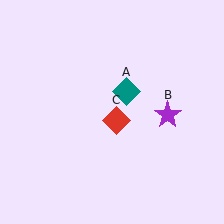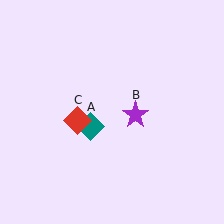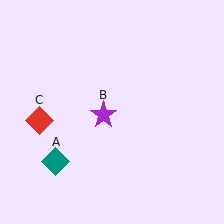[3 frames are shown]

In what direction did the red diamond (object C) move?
The red diamond (object C) moved left.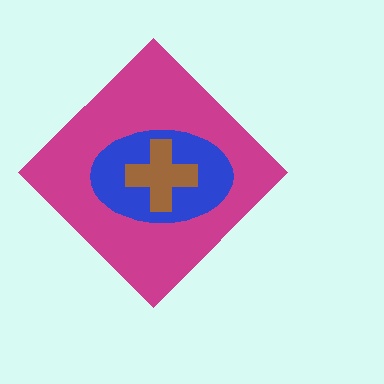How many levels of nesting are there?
3.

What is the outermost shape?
The magenta diamond.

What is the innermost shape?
The brown cross.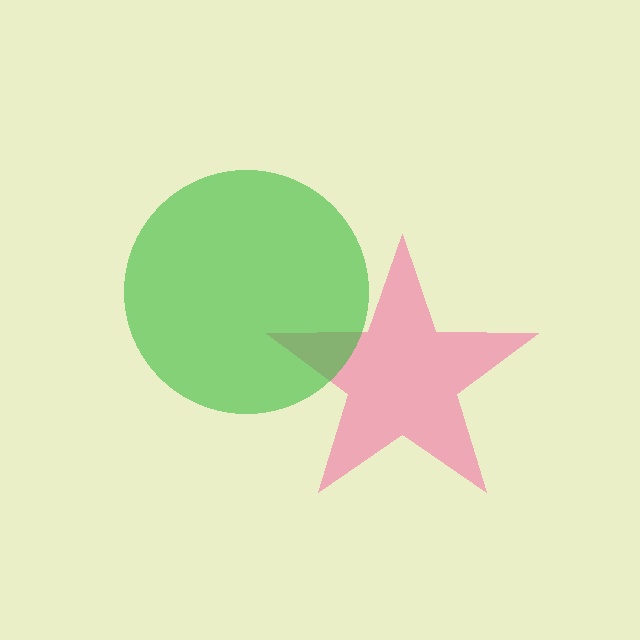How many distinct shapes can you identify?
There are 2 distinct shapes: a pink star, a green circle.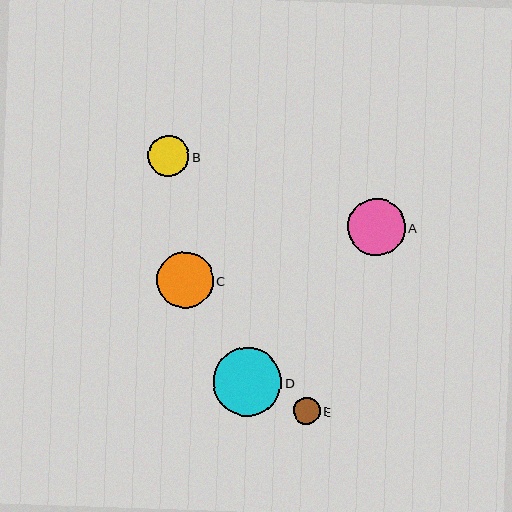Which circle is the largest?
Circle D is the largest with a size of approximately 69 pixels.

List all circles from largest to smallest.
From largest to smallest: D, A, C, B, E.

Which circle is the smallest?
Circle E is the smallest with a size of approximately 27 pixels.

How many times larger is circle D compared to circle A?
Circle D is approximately 1.2 times the size of circle A.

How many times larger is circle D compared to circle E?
Circle D is approximately 2.6 times the size of circle E.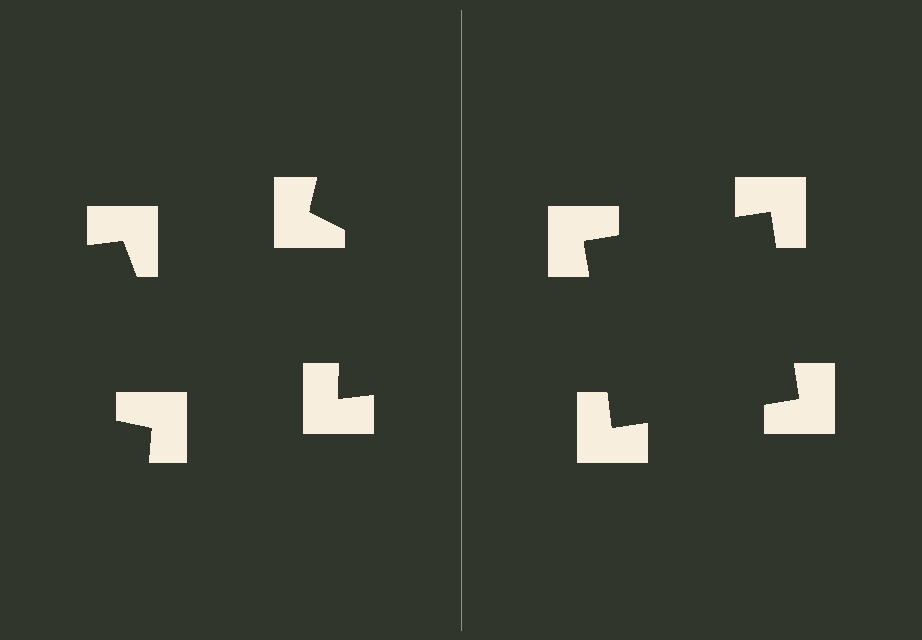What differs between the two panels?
The notched squares are positioned identically on both sides; only the wedge orientations differ. On the right they align to a square; on the left they are misaligned.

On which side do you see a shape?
An illusory square appears on the right side. On the left side the wedge cuts are rotated, so no coherent shape forms.